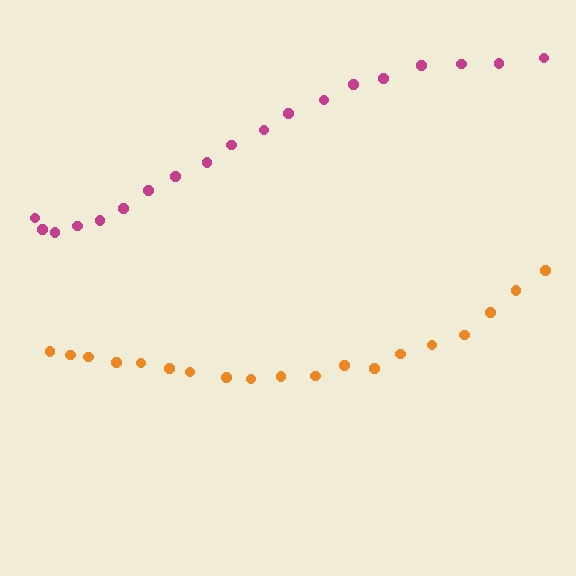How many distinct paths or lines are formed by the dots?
There are 2 distinct paths.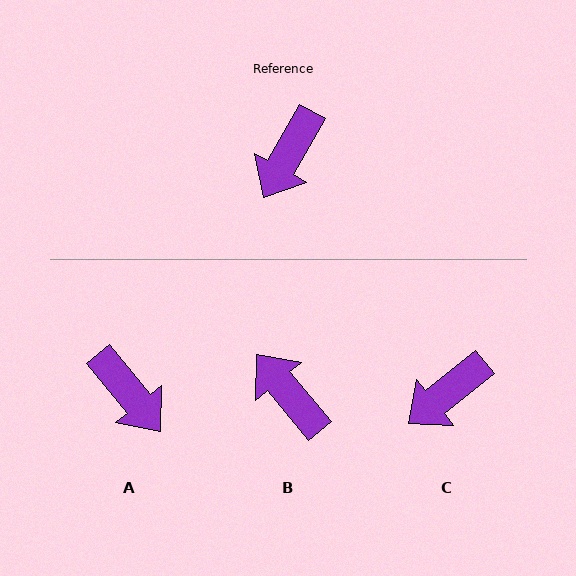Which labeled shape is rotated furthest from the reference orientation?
B, about 111 degrees away.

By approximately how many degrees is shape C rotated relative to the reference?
Approximately 22 degrees clockwise.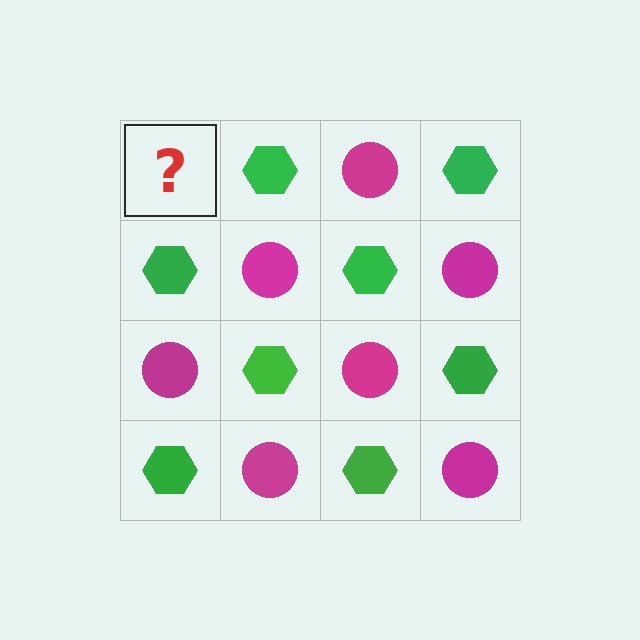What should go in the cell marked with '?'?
The missing cell should contain a magenta circle.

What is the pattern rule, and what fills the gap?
The rule is that it alternates magenta circle and green hexagon in a checkerboard pattern. The gap should be filled with a magenta circle.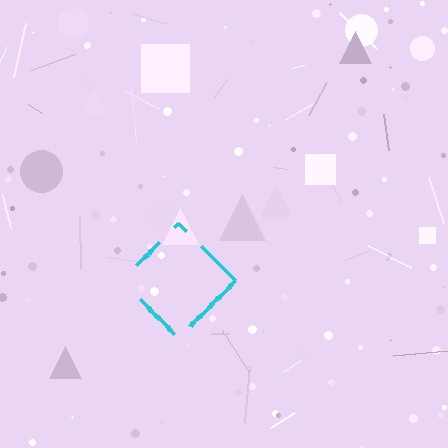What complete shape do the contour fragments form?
The contour fragments form a diamond.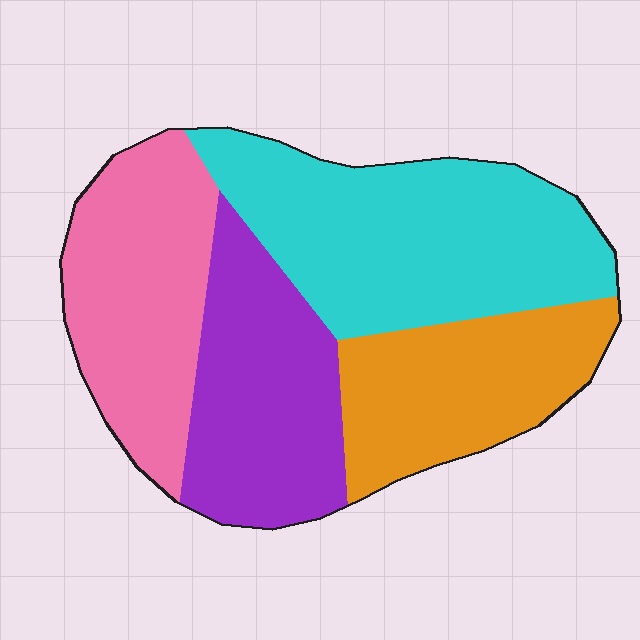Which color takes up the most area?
Cyan, at roughly 35%.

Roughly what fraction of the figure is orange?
Orange covers about 20% of the figure.